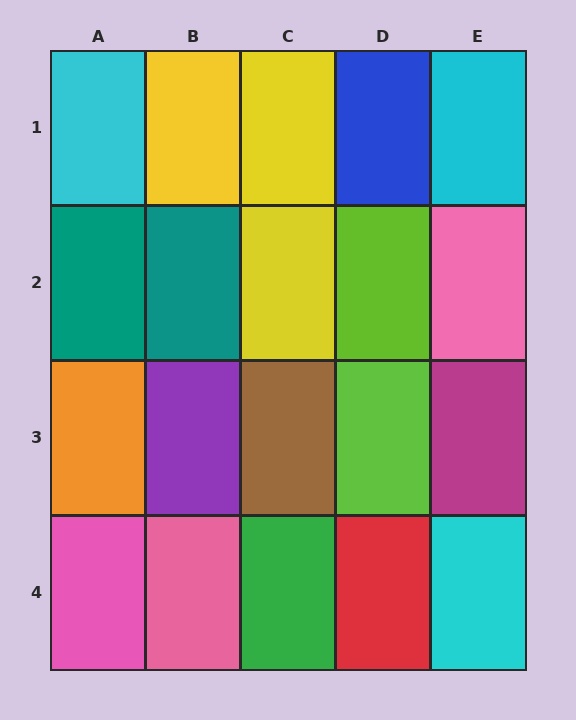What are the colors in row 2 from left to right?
Teal, teal, yellow, lime, pink.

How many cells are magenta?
1 cell is magenta.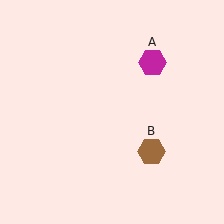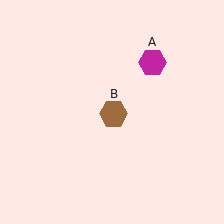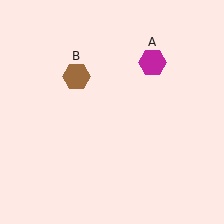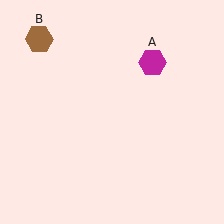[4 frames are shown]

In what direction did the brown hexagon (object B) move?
The brown hexagon (object B) moved up and to the left.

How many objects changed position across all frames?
1 object changed position: brown hexagon (object B).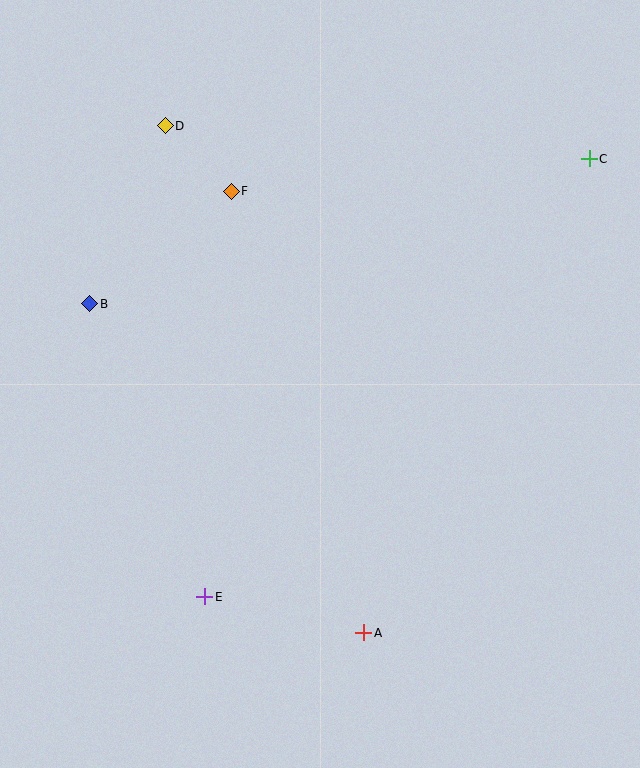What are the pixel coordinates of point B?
Point B is at (90, 304).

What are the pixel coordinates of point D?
Point D is at (165, 126).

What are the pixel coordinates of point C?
Point C is at (589, 159).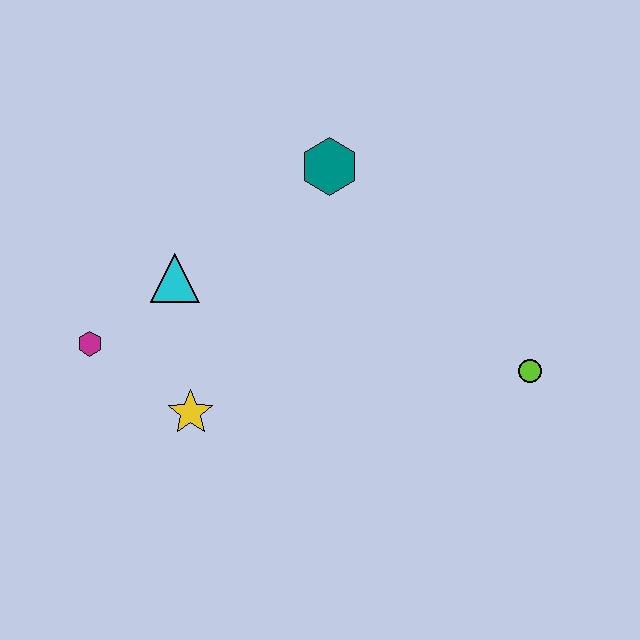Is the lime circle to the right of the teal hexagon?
Yes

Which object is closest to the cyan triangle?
The magenta hexagon is closest to the cyan triangle.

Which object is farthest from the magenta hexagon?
The lime circle is farthest from the magenta hexagon.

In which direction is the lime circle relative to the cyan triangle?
The lime circle is to the right of the cyan triangle.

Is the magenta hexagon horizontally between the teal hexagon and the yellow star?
No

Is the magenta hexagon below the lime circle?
No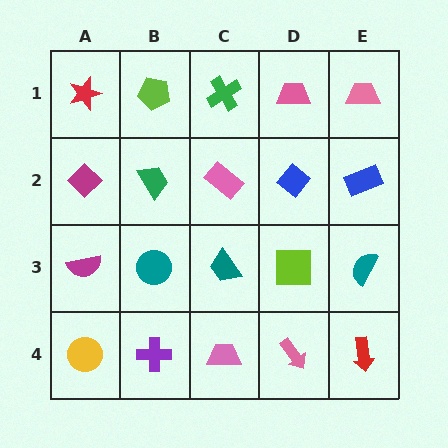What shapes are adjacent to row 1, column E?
A blue rectangle (row 2, column E), a pink trapezoid (row 1, column D).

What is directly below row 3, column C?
A pink trapezoid.